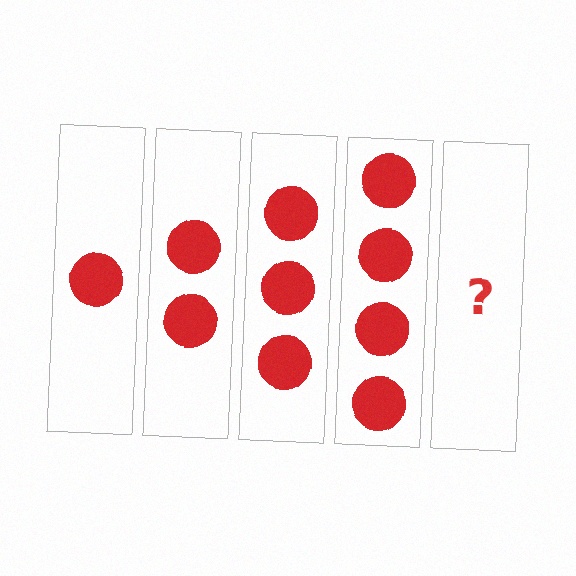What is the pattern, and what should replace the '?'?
The pattern is that each step adds one more circle. The '?' should be 5 circles.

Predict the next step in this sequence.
The next step is 5 circles.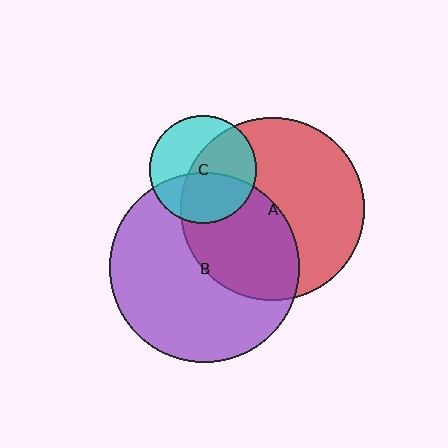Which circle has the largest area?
Circle B (purple).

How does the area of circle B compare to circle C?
Approximately 3.1 times.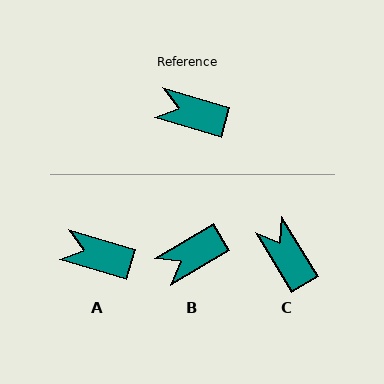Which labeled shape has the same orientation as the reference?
A.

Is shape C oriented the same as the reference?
No, it is off by about 42 degrees.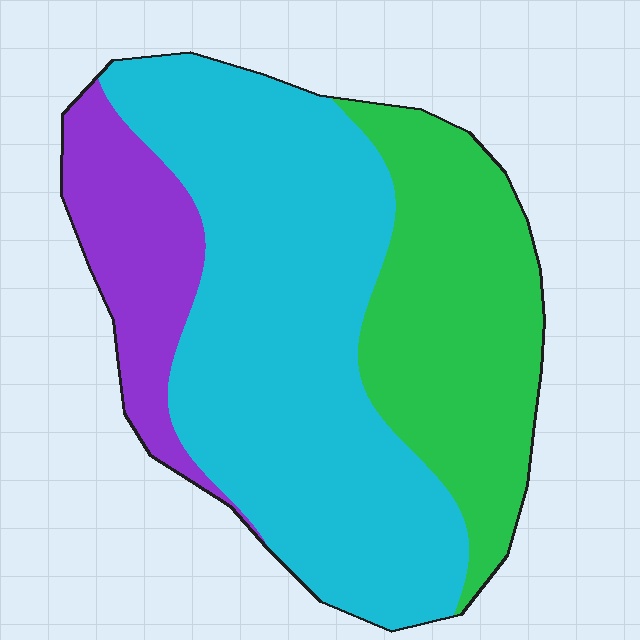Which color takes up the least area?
Purple, at roughly 15%.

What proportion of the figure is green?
Green covers roughly 30% of the figure.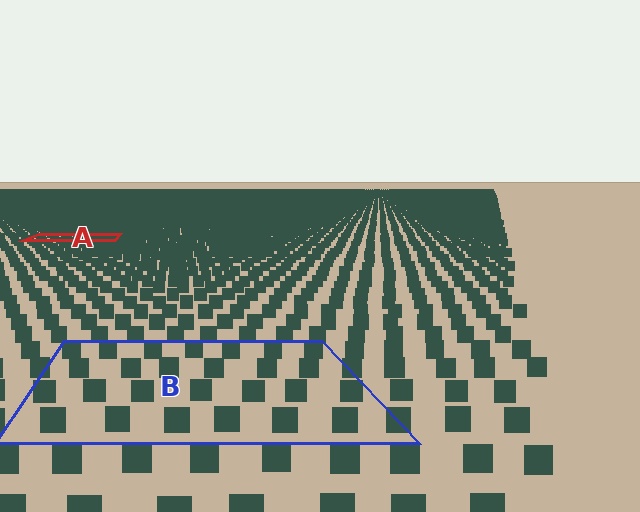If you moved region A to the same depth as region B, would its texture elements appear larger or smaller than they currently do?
They would appear larger. At a closer depth, the same texture elements are projected at a bigger on-screen size.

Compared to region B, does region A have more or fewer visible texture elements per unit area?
Region A has more texture elements per unit area — they are packed more densely because it is farther away.